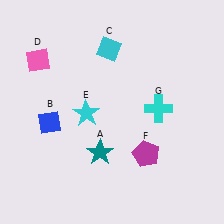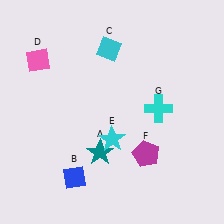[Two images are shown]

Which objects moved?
The objects that moved are: the blue diamond (B), the cyan star (E).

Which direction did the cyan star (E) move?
The cyan star (E) moved right.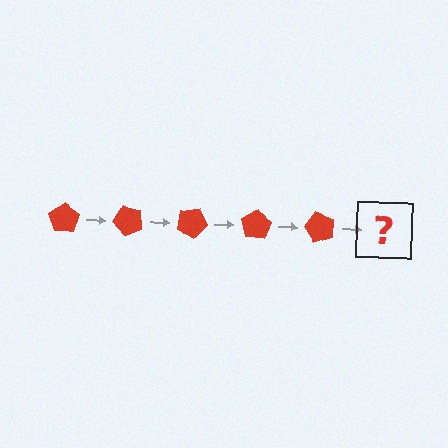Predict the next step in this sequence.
The next step is a red pentagon rotated 250 degrees.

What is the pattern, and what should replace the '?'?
The pattern is that the pentagon rotates 50 degrees each step. The '?' should be a red pentagon rotated 250 degrees.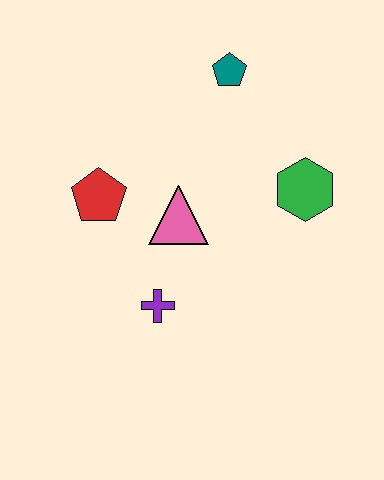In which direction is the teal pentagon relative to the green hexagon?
The teal pentagon is above the green hexagon.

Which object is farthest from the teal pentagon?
The purple cross is farthest from the teal pentagon.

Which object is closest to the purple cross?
The pink triangle is closest to the purple cross.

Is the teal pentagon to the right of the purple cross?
Yes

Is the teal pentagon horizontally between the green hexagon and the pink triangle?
Yes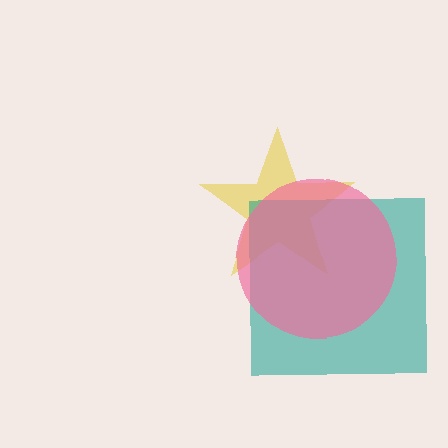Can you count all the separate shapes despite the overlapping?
Yes, there are 3 separate shapes.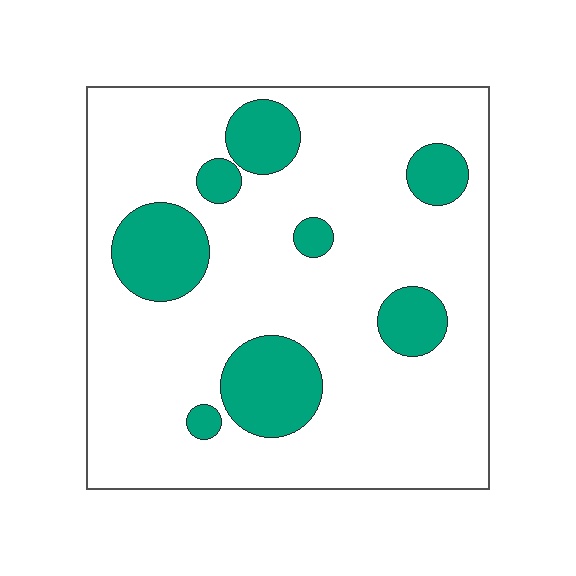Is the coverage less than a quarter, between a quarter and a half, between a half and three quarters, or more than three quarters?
Less than a quarter.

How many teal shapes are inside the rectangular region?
8.